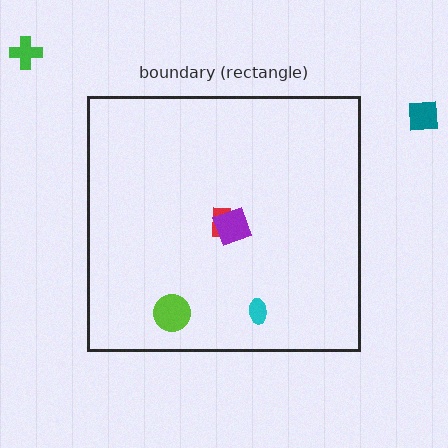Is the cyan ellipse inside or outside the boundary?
Inside.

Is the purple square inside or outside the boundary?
Inside.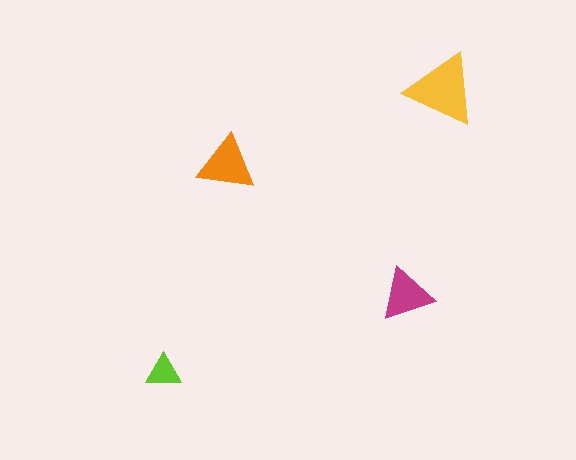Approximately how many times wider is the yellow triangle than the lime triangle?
About 2 times wider.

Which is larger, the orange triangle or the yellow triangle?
The yellow one.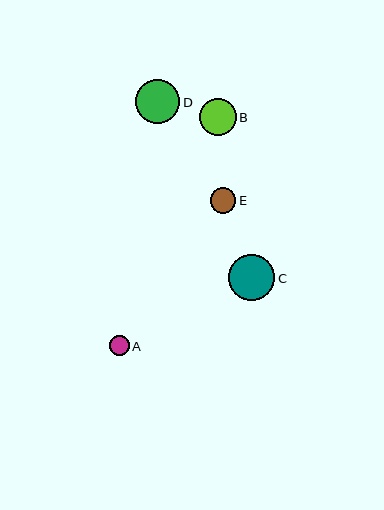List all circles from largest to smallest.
From largest to smallest: C, D, B, E, A.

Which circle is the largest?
Circle C is the largest with a size of approximately 46 pixels.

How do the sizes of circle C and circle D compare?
Circle C and circle D are approximately the same size.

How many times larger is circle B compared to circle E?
Circle B is approximately 1.4 times the size of circle E.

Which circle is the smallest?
Circle A is the smallest with a size of approximately 20 pixels.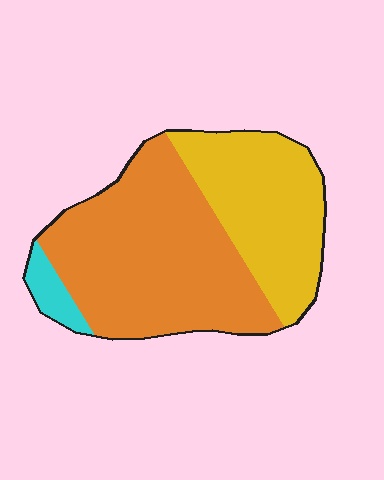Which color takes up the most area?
Orange, at roughly 60%.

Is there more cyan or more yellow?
Yellow.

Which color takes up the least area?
Cyan, at roughly 5%.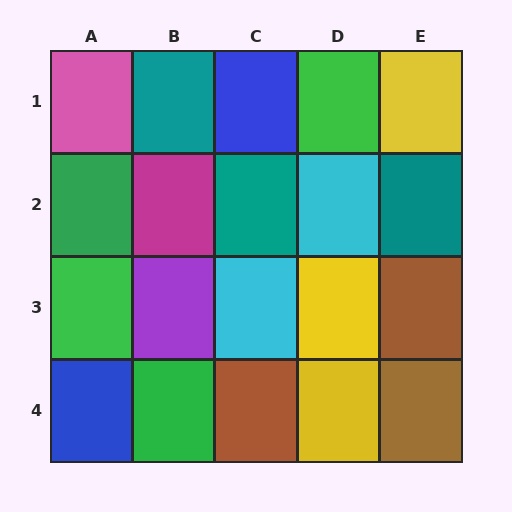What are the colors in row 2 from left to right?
Green, magenta, teal, cyan, teal.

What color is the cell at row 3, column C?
Cyan.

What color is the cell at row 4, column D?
Yellow.